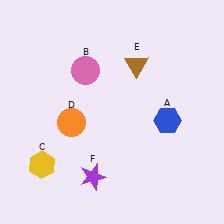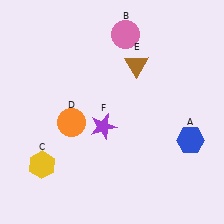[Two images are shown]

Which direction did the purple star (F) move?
The purple star (F) moved up.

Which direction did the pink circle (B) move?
The pink circle (B) moved right.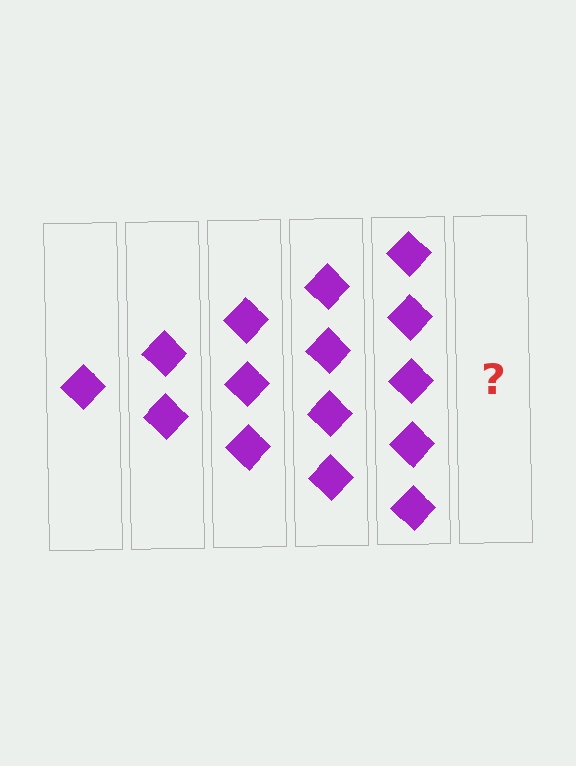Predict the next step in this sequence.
The next step is 6 diamonds.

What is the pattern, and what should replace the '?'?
The pattern is that each step adds one more diamond. The '?' should be 6 diamonds.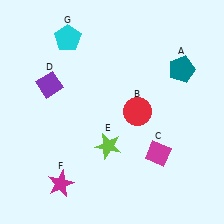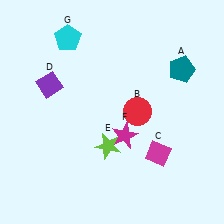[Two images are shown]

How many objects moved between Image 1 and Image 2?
1 object moved between the two images.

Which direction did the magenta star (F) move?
The magenta star (F) moved right.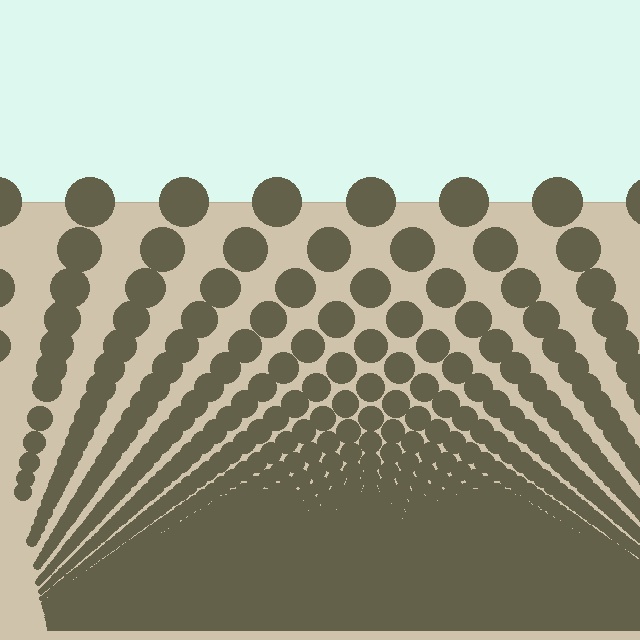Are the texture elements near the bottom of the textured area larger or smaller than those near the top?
Smaller. The gradient is inverted — elements near the bottom are smaller and denser.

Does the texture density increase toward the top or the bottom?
Density increases toward the bottom.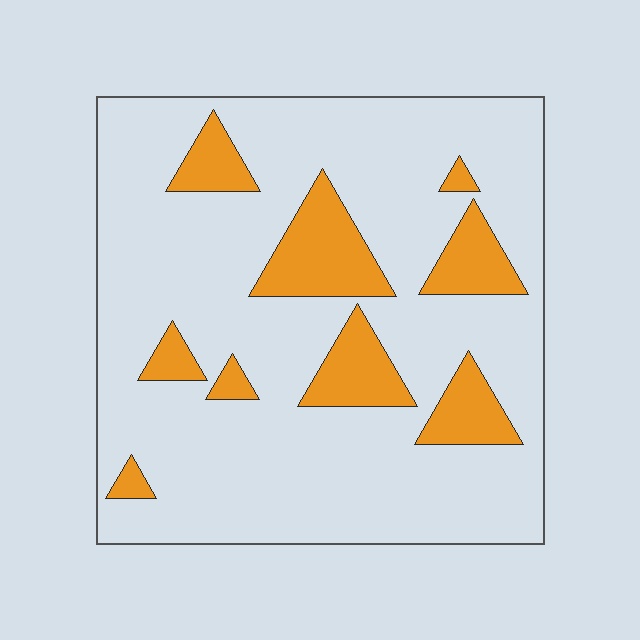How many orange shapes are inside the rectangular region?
9.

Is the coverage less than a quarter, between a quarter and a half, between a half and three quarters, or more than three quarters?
Less than a quarter.